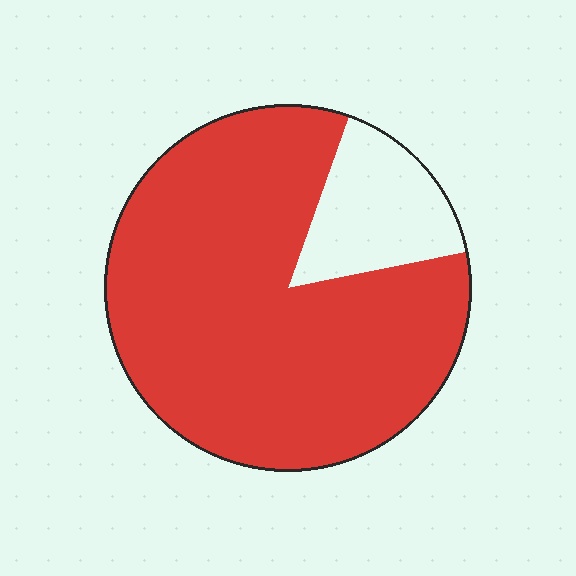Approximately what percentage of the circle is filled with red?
Approximately 85%.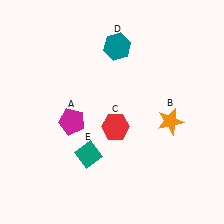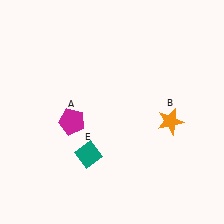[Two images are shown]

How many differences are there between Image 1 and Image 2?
There are 2 differences between the two images.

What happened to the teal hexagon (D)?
The teal hexagon (D) was removed in Image 2. It was in the top-right area of Image 1.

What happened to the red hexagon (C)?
The red hexagon (C) was removed in Image 2. It was in the bottom-right area of Image 1.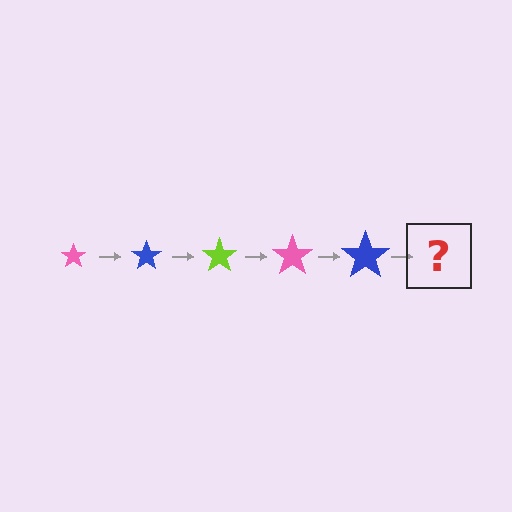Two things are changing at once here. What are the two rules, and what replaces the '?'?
The two rules are that the star grows larger each step and the color cycles through pink, blue, and lime. The '?' should be a lime star, larger than the previous one.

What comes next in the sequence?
The next element should be a lime star, larger than the previous one.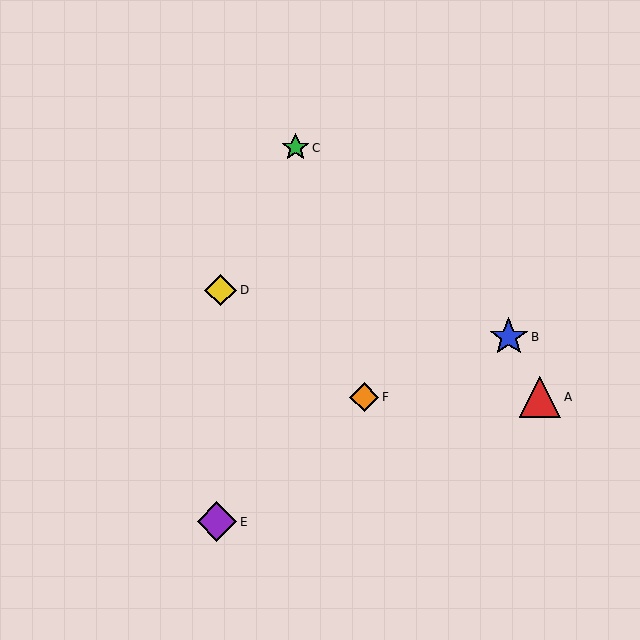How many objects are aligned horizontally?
2 objects (A, F) are aligned horizontally.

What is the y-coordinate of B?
Object B is at y≈337.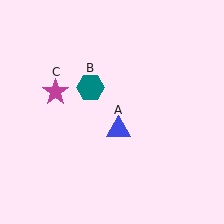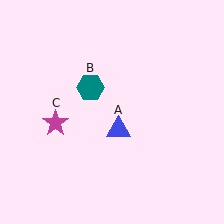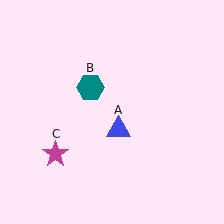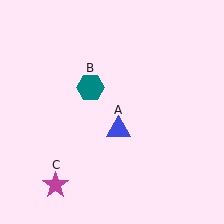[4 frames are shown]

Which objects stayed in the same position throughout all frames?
Blue triangle (object A) and teal hexagon (object B) remained stationary.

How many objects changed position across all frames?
1 object changed position: magenta star (object C).